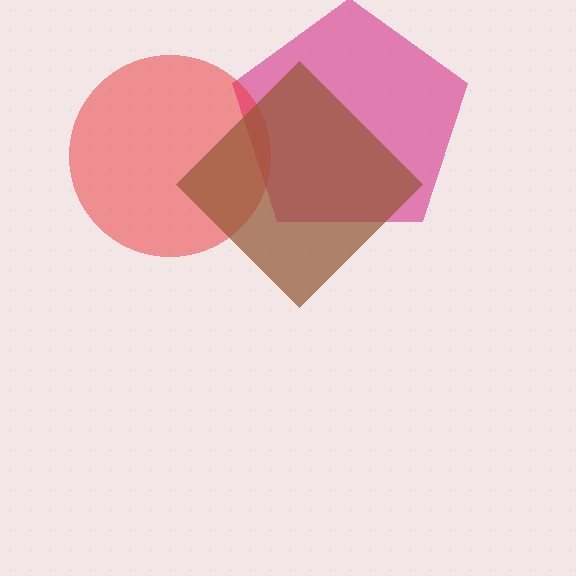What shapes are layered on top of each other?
The layered shapes are: a magenta pentagon, a red circle, a brown diamond.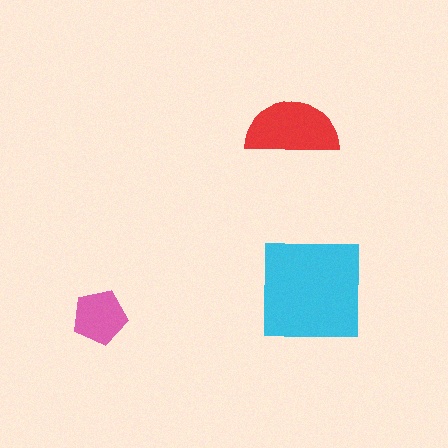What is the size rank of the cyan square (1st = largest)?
1st.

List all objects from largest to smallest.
The cyan square, the red semicircle, the pink pentagon.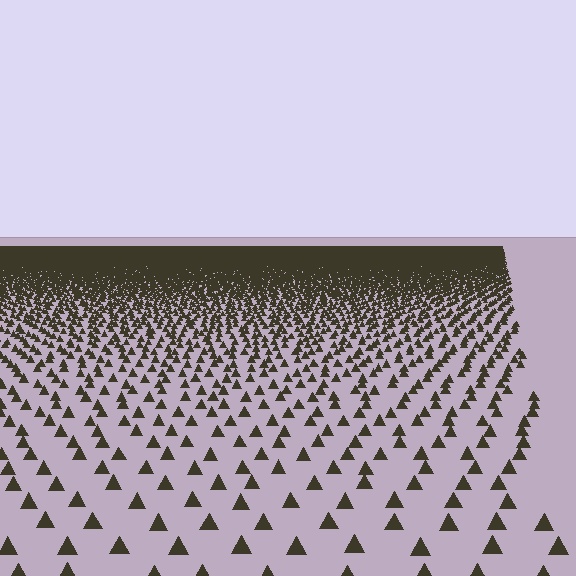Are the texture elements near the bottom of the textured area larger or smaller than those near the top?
Larger. Near the bottom, elements are closer to the viewer and appear at a bigger on-screen size.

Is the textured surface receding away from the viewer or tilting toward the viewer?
The surface is receding away from the viewer. Texture elements get smaller and denser toward the top.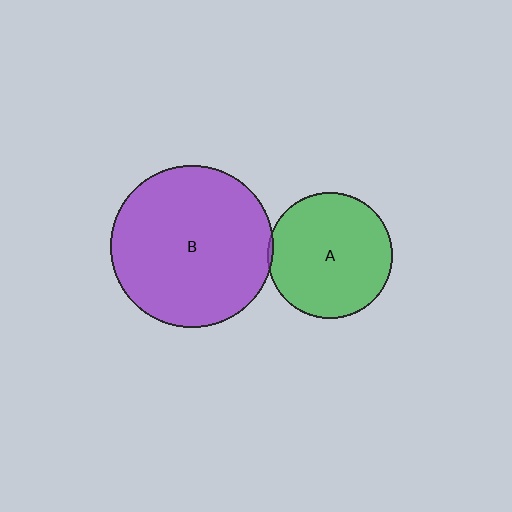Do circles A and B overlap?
Yes.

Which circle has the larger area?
Circle B (purple).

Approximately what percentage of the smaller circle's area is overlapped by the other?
Approximately 5%.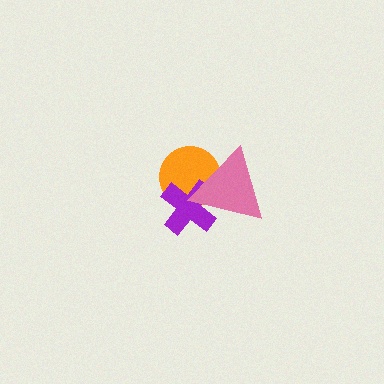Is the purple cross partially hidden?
Yes, it is partially covered by another shape.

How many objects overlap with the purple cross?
2 objects overlap with the purple cross.